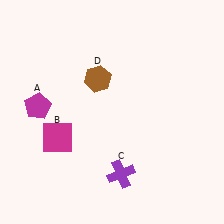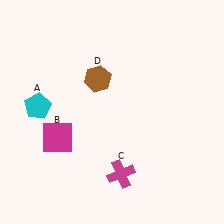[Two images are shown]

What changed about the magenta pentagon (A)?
In Image 1, A is magenta. In Image 2, it changed to cyan.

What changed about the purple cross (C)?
In Image 1, C is purple. In Image 2, it changed to magenta.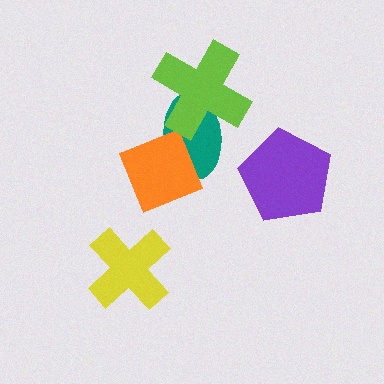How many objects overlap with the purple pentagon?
0 objects overlap with the purple pentagon.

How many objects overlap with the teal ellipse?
2 objects overlap with the teal ellipse.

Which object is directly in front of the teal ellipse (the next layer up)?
The orange diamond is directly in front of the teal ellipse.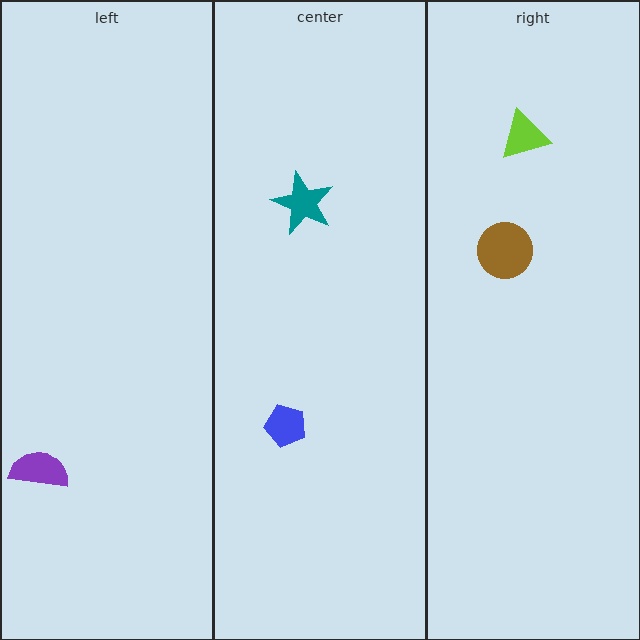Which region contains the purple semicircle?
The left region.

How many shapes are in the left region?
1.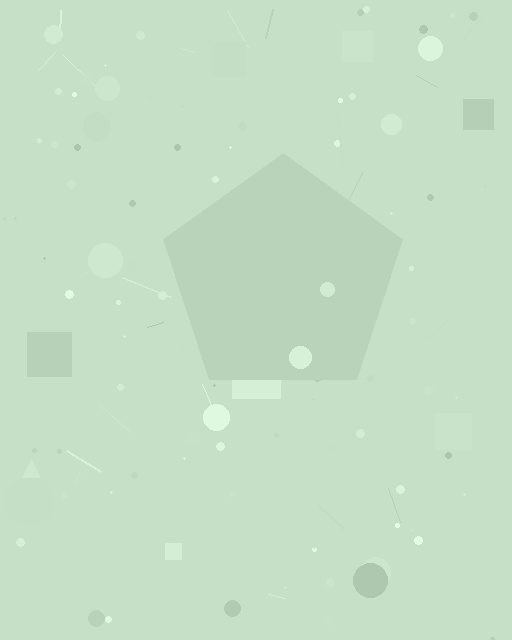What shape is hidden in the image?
A pentagon is hidden in the image.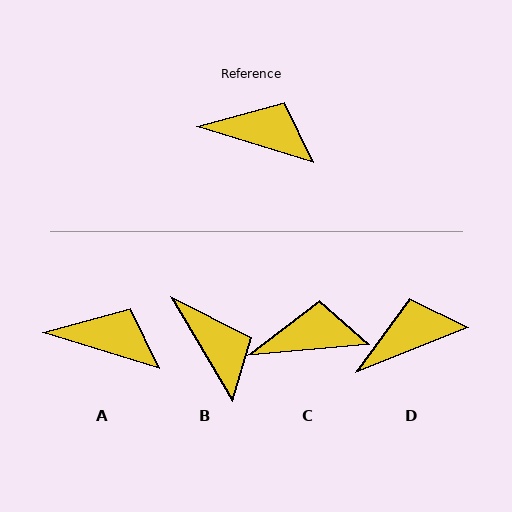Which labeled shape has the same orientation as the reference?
A.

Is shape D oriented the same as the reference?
No, it is off by about 38 degrees.